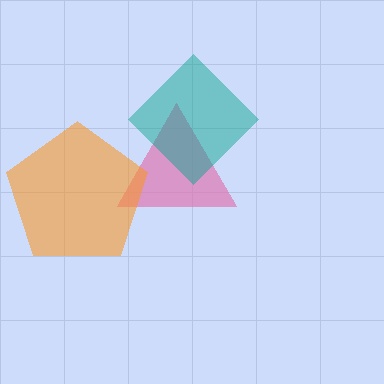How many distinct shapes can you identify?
There are 3 distinct shapes: a pink triangle, an orange pentagon, a teal diamond.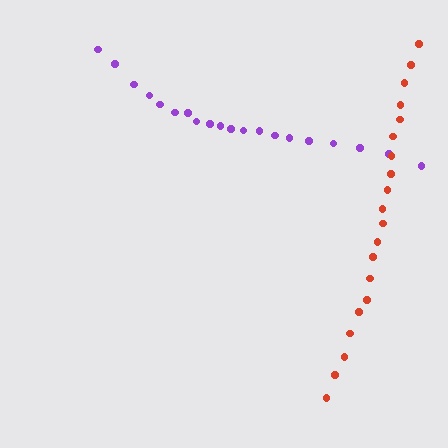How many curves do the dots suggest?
There are 2 distinct paths.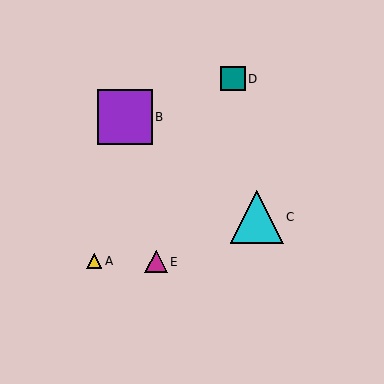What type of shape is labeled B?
Shape B is a purple square.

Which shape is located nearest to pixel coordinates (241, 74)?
The teal square (labeled D) at (233, 79) is nearest to that location.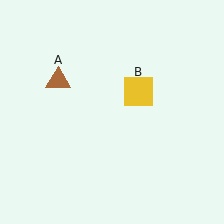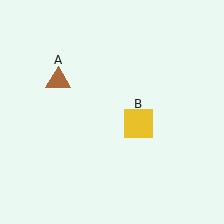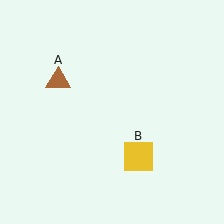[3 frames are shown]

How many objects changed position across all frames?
1 object changed position: yellow square (object B).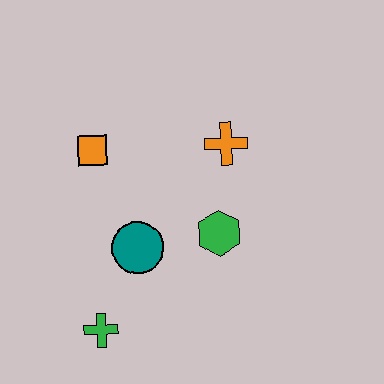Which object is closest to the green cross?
The teal circle is closest to the green cross.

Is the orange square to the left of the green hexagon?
Yes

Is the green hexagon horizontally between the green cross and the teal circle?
No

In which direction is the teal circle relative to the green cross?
The teal circle is above the green cross.